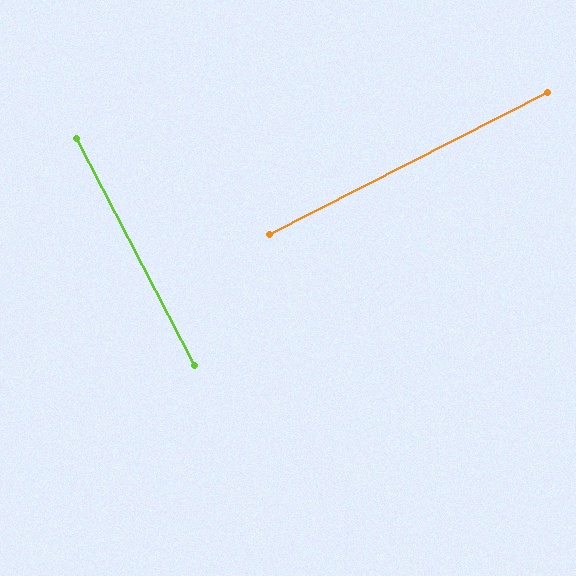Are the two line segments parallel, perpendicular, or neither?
Perpendicular — they meet at approximately 90°.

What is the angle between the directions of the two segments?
Approximately 90 degrees.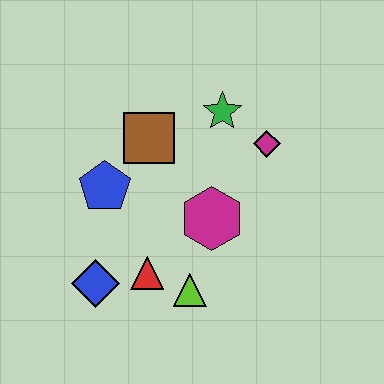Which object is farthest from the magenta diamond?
The blue diamond is farthest from the magenta diamond.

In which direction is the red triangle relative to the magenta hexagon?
The red triangle is to the left of the magenta hexagon.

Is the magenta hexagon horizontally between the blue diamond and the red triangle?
No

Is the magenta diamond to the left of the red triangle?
No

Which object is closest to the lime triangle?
The red triangle is closest to the lime triangle.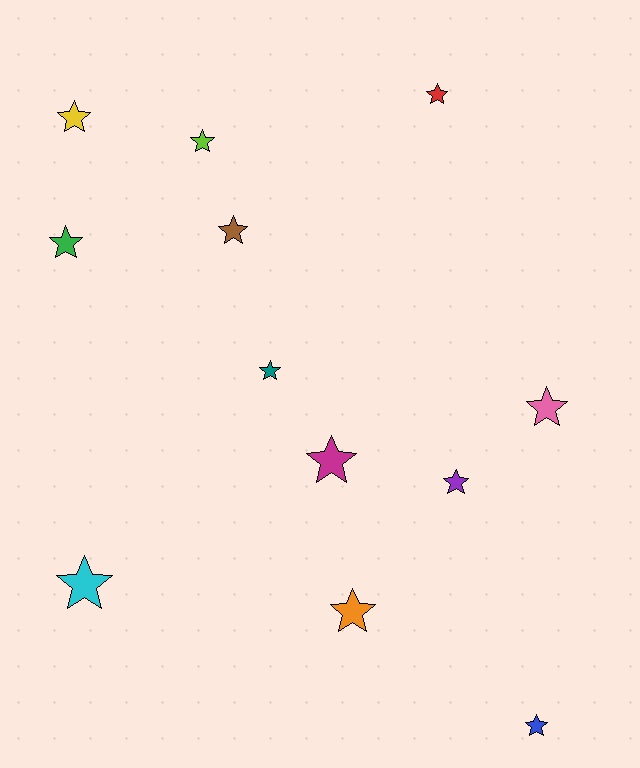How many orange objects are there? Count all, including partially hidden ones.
There is 1 orange object.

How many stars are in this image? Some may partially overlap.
There are 12 stars.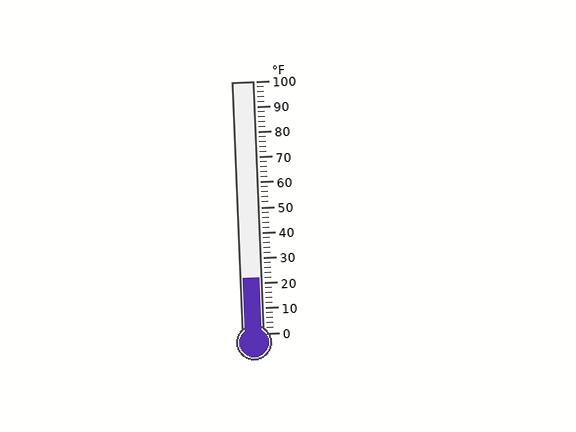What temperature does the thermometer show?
The thermometer shows approximately 22°F.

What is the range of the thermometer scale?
The thermometer scale ranges from 0°F to 100°F.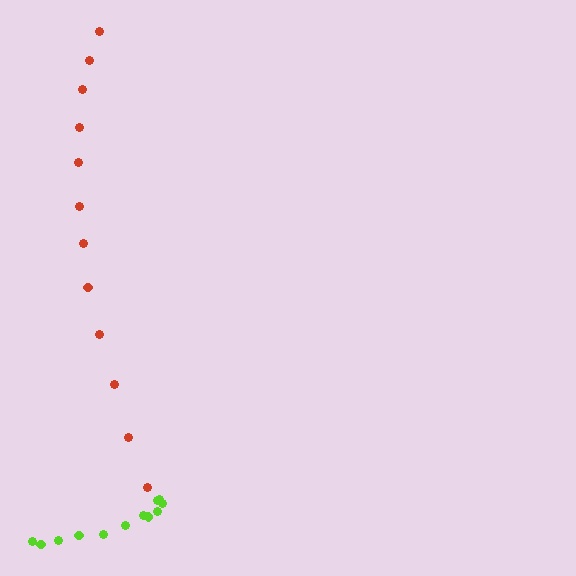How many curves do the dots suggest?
There are 2 distinct paths.